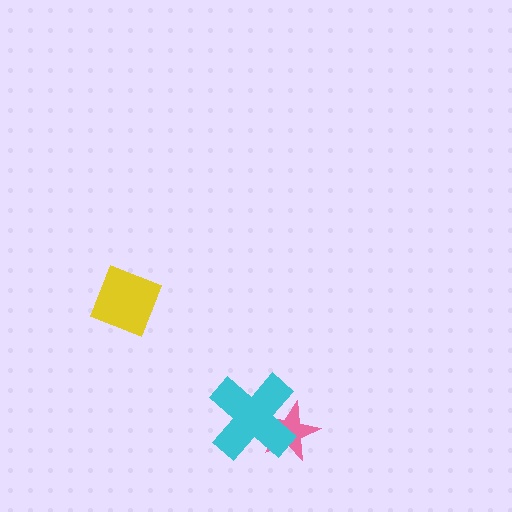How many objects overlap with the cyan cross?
1 object overlaps with the cyan cross.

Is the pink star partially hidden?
Yes, it is partially covered by another shape.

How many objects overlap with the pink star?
1 object overlaps with the pink star.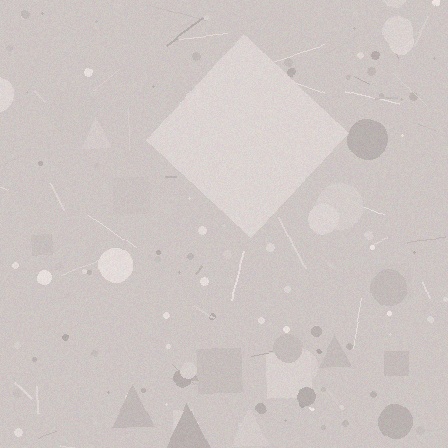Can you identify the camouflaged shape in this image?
The camouflaged shape is a diamond.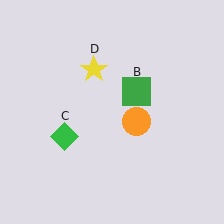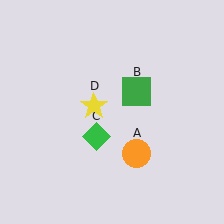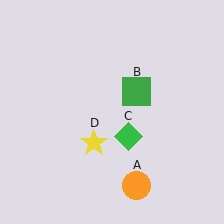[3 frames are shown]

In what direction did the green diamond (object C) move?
The green diamond (object C) moved right.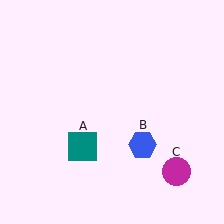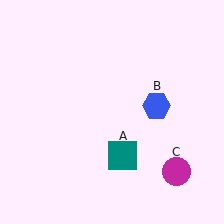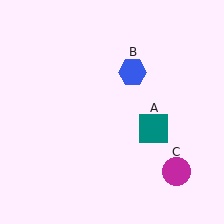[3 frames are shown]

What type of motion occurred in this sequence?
The teal square (object A), blue hexagon (object B) rotated counterclockwise around the center of the scene.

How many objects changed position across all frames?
2 objects changed position: teal square (object A), blue hexagon (object B).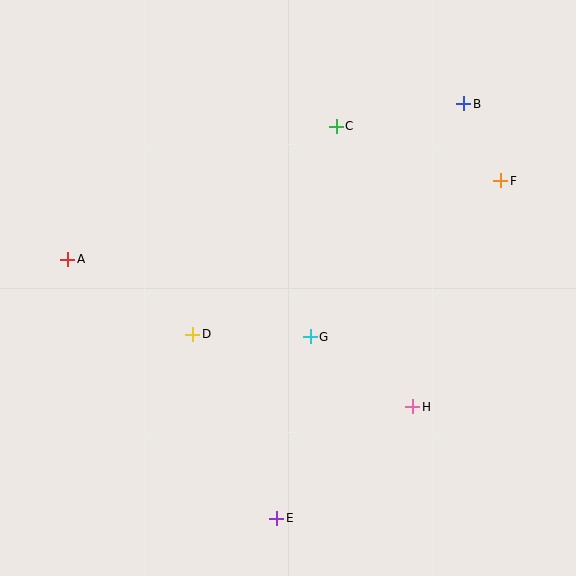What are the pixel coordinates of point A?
Point A is at (68, 259).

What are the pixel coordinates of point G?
Point G is at (310, 337).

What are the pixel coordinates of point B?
Point B is at (464, 104).